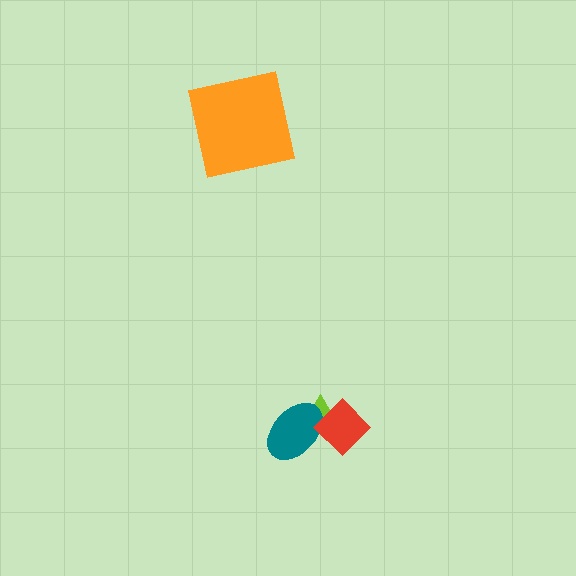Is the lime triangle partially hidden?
Yes, it is partially covered by another shape.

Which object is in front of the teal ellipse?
The red diamond is in front of the teal ellipse.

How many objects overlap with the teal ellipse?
2 objects overlap with the teal ellipse.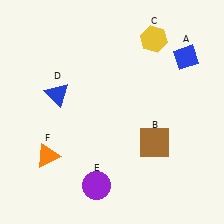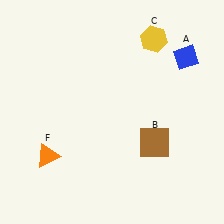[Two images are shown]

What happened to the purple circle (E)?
The purple circle (E) was removed in Image 2. It was in the bottom-left area of Image 1.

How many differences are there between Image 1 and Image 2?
There are 2 differences between the two images.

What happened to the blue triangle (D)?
The blue triangle (D) was removed in Image 2. It was in the top-left area of Image 1.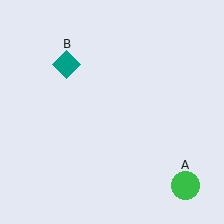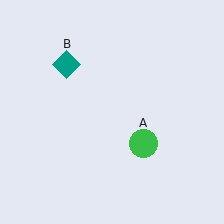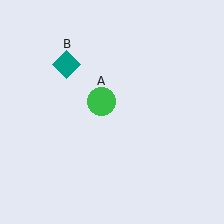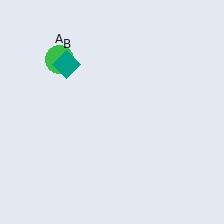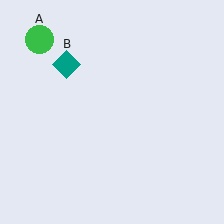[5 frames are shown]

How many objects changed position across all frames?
1 object changed position: green circle (object A).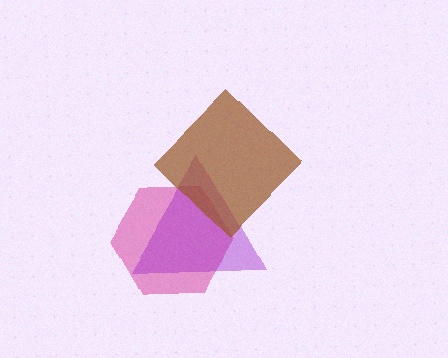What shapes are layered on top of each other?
The layered shapes are: a pink hexagon, a purple triangle, a brown diamond.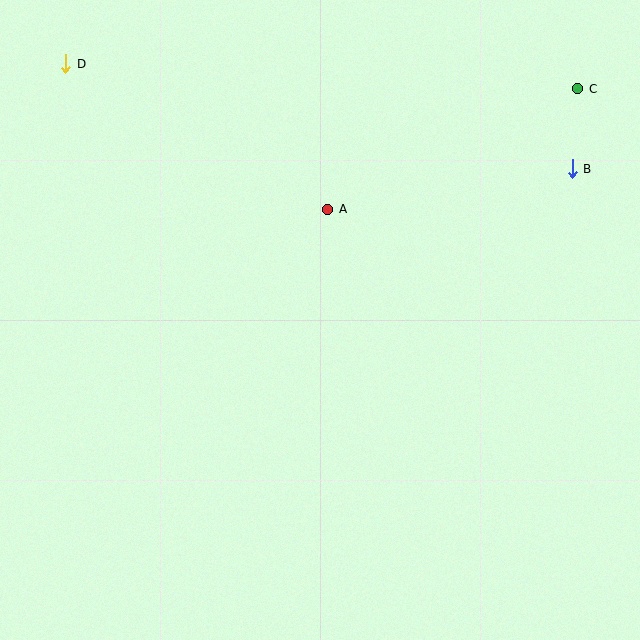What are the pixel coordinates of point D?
Point D is at (66, 64).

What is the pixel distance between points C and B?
The distance between C and B is 80 pixels.